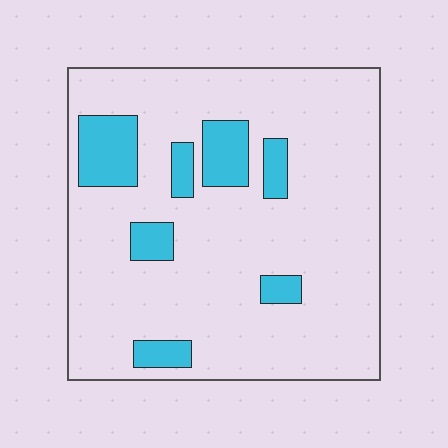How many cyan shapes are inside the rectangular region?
7.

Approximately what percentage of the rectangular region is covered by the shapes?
Approximately 15%.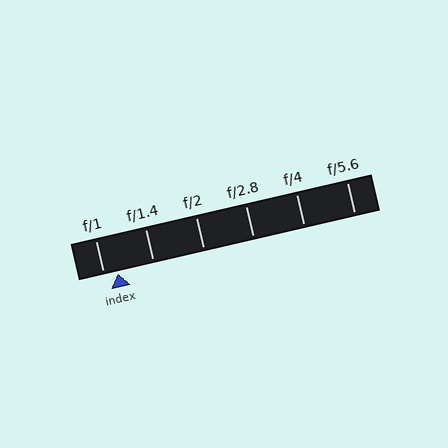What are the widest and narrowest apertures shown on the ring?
The widest aperture shown is f/1 and the narrowest is f/5.6.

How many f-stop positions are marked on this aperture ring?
There are 6 f-stop positions marked.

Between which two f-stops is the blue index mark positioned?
The index mark is between f/1 and f/1.4.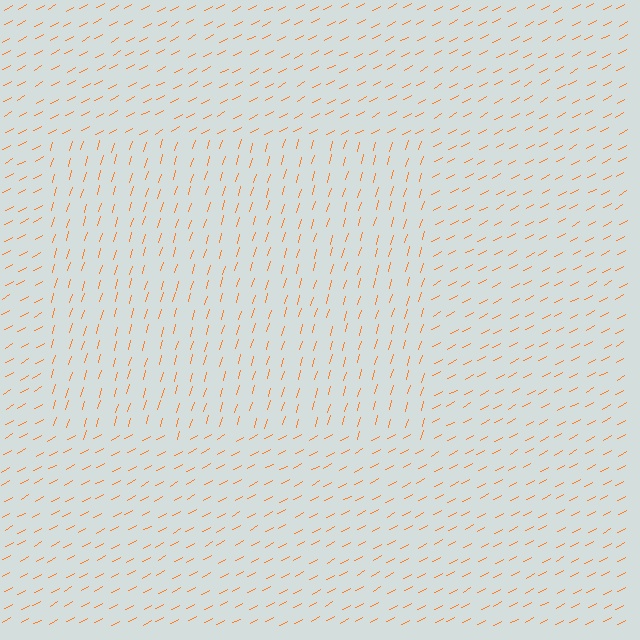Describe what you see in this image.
The image is filled with small orange line segments. A rectangle region in the image has lines oriented differently from the surrounding lines, creating a visible texture boundary.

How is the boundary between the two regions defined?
The boundary is defined purely by a change in line orientation (approximately 45 degrees difference). All lines are the same color and thickness.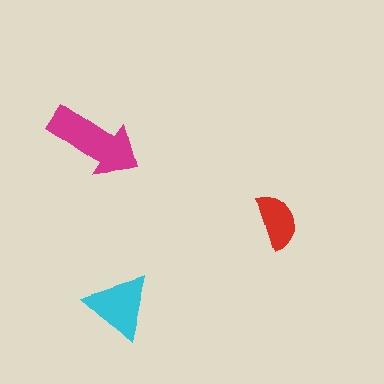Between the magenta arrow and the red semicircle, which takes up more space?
The magenta arrow.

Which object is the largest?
The magenta arrow.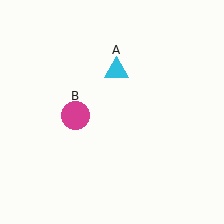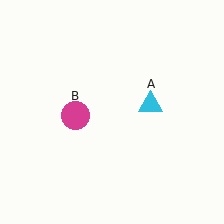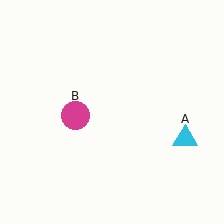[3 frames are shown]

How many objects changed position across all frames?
1 object changed position: cyan triangle (object A).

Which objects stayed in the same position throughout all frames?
Magenta circle (object B) remained stationary.